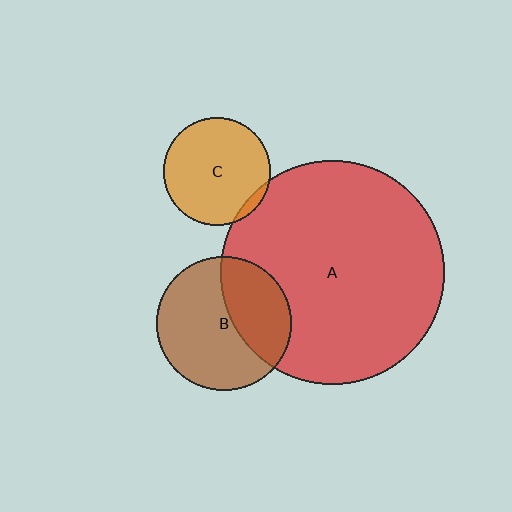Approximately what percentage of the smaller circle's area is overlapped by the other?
Approximately 5%.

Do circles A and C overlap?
Yes.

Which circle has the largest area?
Circle A (red).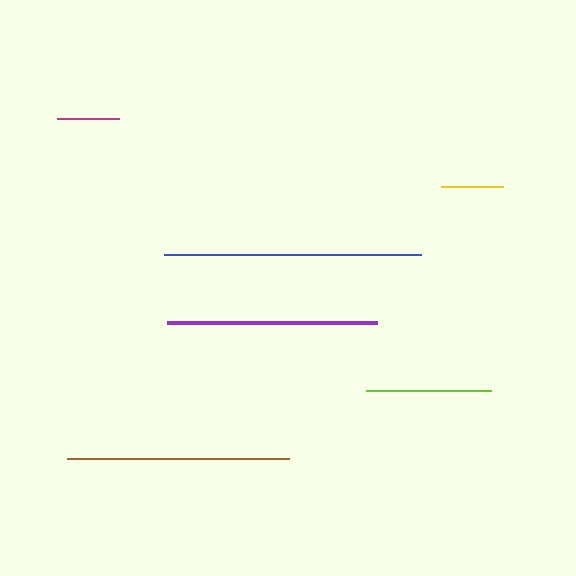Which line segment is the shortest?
The magenta line is the shortest at approximately 62 pixels.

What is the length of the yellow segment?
The yellow segment is approximately 62 pixels long.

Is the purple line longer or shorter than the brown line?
The brown line is longer than the purple line.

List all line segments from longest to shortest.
From longest to shortest: blue, brown, purple, lime, yellow, magenta.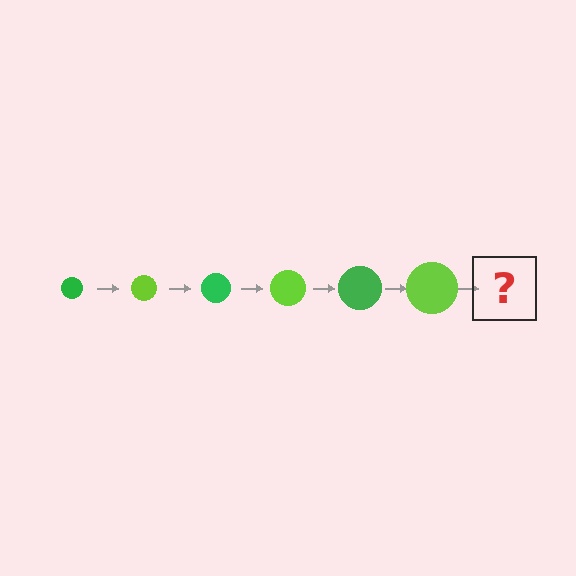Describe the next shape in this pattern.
It should be a green circle, larger than the previous one.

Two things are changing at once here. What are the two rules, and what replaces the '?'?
The two rules are that the circle grows larger each step and the color cycles through green and lime. The '?' should be a green circle, larger than the previous one.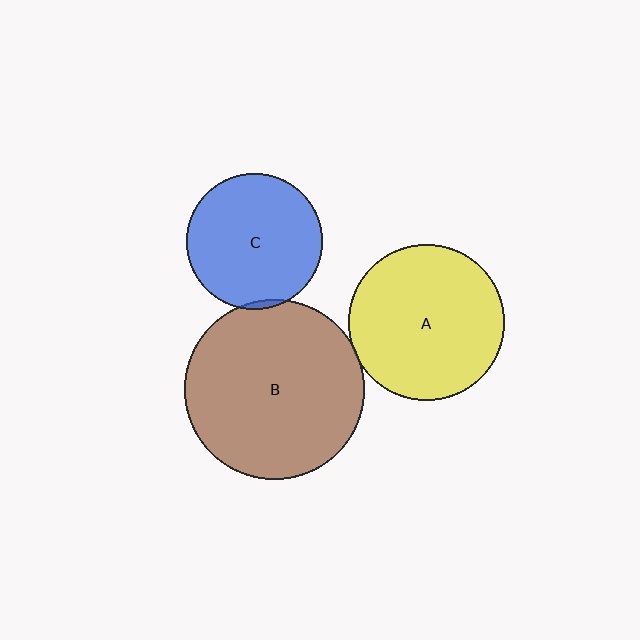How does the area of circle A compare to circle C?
Approximately 1.3 times.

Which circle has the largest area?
Circle B (brown).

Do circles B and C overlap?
Yes.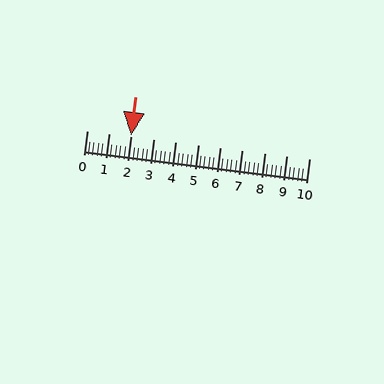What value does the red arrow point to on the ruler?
The red arrow points to approximately 2.0.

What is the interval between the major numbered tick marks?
The major tick marks are spaced 1 units apart.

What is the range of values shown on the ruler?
The ruler shows values from 0 to 10.